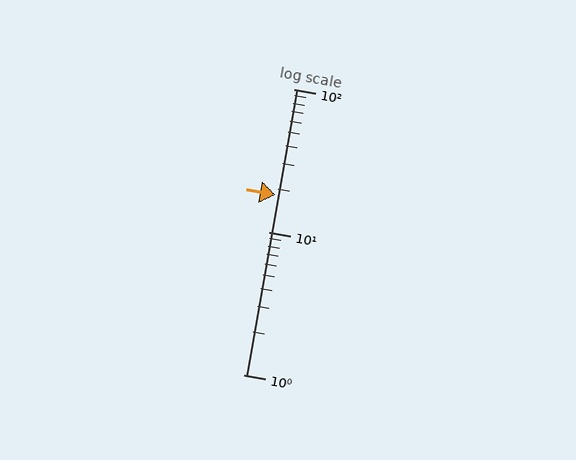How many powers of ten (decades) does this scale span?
The scale spans 2 decades, from 1 to 100.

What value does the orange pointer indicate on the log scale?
The pointer indicates approximately 18.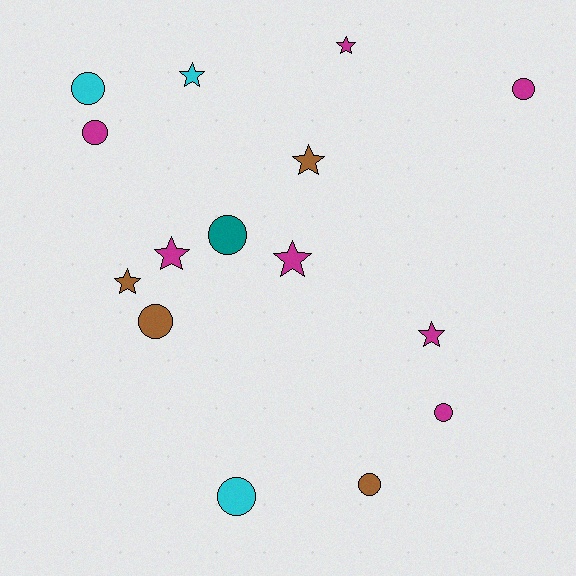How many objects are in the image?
There are 15 objects.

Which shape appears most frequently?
Circle, with 8 objects.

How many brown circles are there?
There are 2 brown circles.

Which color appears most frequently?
Magenta, with 7 objects.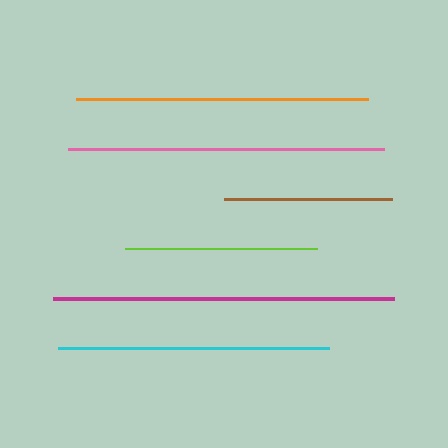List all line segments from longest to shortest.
From longest to shortest: magenta, pink, orange, cyan, lime, brown.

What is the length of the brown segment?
The brown segment is approximately 168 pixels long.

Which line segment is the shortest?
The brown line is the shortest at approximately 168 pixels.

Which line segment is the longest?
The magenta line is the longest at approximately 341 pixels.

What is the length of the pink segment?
The pink segment is approximately 316 pixels long.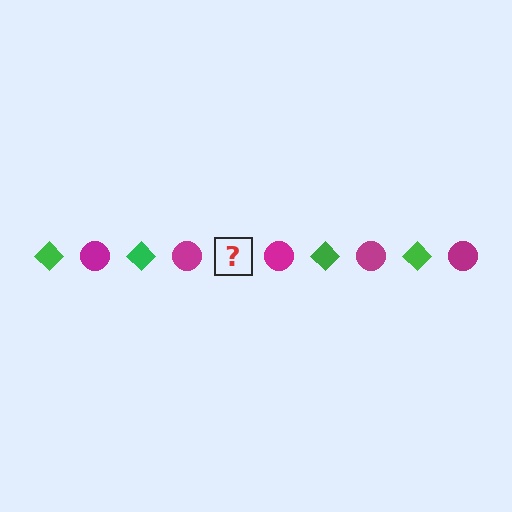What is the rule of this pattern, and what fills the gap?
The rule is that the pattern alternates between green diamond and magenta circle. The gap should be filled with a green diamond.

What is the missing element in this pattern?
The missing element is a green diamond.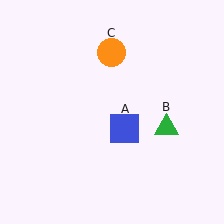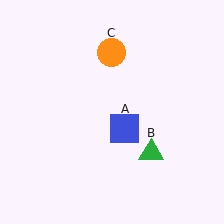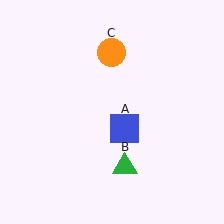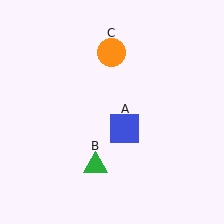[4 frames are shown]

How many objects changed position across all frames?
1 object changed position: green triangle (object B).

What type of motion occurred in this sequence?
The green triangle (object B) rotated clockwise around the center of the scene.